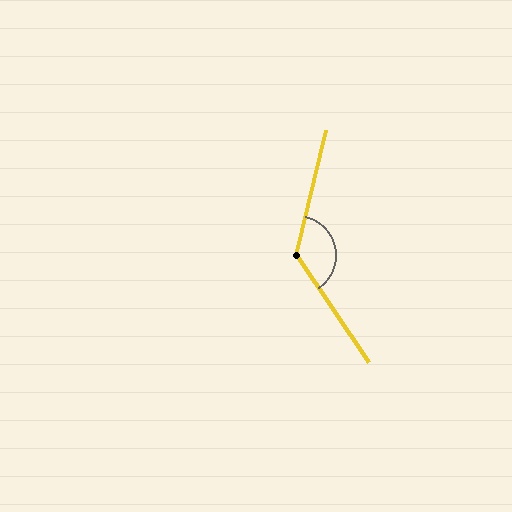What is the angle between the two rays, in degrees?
Approximately 132 degrees.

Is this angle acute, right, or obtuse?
It is obtuse.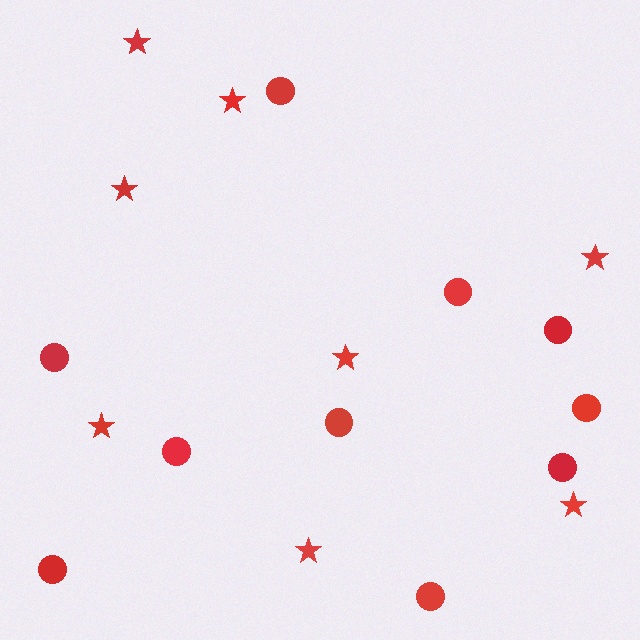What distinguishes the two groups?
There are 2 groups: one group of circles (10) and one group of stars (8).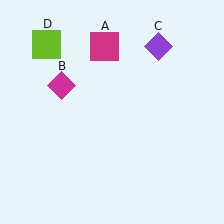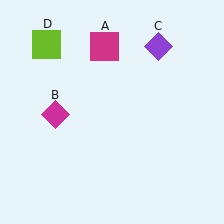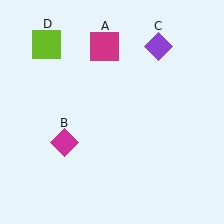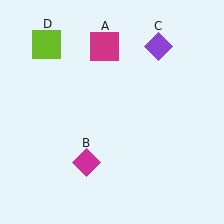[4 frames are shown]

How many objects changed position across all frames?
1 object changed position: magenta diamond (object B).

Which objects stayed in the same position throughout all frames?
Magenta square (object A) and purple diamond (object C) and lime square (object D) remained stationary.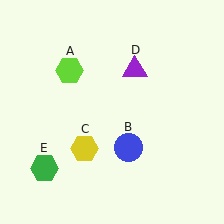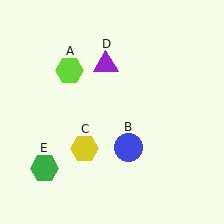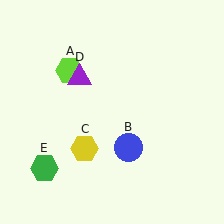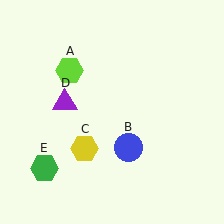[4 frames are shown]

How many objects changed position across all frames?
1 object changed position: purple triangle (object D).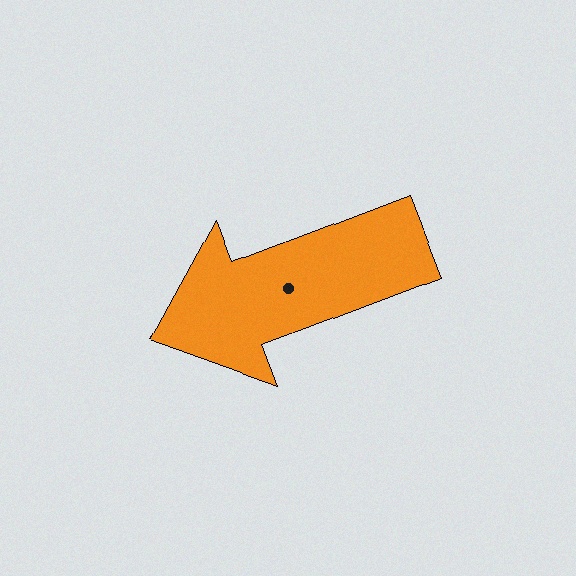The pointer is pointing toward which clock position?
Roughly 8 o'clock.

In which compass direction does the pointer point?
West.